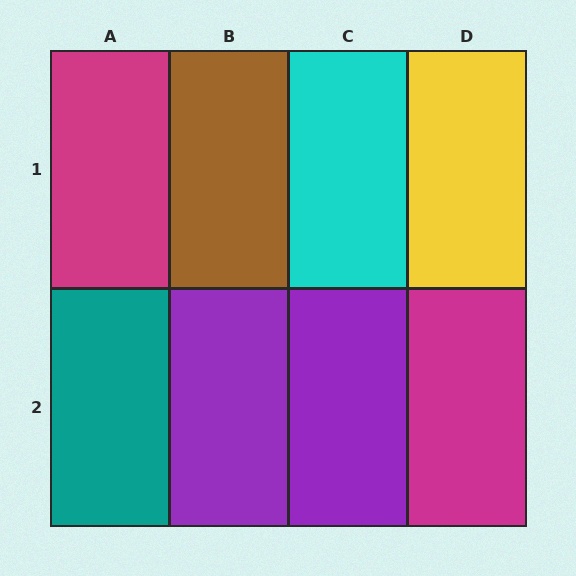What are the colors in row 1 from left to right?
Magenta, brown, cyan, yellow.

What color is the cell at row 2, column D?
Magenta.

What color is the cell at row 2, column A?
Teal.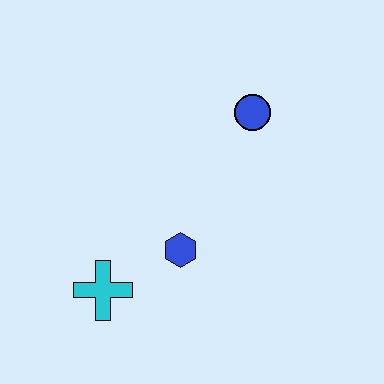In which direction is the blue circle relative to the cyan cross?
The blue circle is above the cyan cross.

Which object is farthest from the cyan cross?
The blue circle is farthest from the cyan cross.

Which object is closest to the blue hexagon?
The cyan cross is closest to the blue hexagon.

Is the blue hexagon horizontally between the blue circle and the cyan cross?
Yes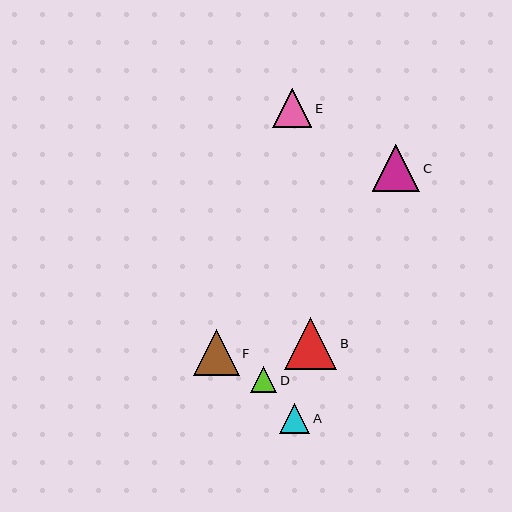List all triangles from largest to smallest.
From largest to smallest: B, C, F, E, A, D.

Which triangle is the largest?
Triangle B is the largest with a size of approximately 52 pixels.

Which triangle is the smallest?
Triangle D is the smallest with a size of approximately 26 pixels.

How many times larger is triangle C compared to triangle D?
Triangle C is approximately 1.8 times the size of triangle D.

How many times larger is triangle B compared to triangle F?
Triangle B is approximately 1.1 times the size of triangle F.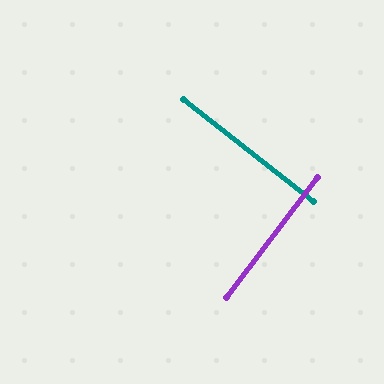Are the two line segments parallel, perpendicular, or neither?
Perpendicular — they meet at approximately 89°.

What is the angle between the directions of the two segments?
Approximately 89 degrees.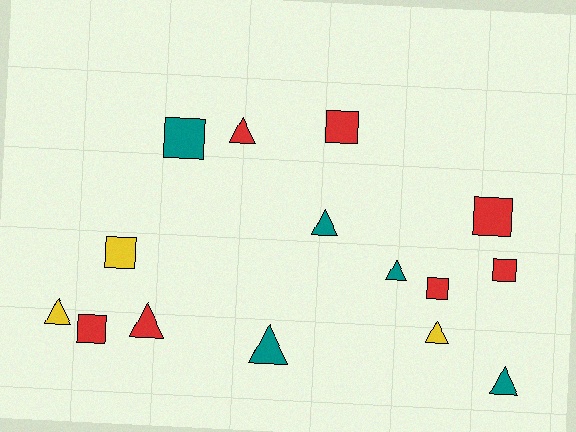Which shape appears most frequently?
Triangle, with 8 objects.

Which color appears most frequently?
Red, with 7 objects.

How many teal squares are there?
There is 1 teal square.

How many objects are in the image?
There are 15 objects.